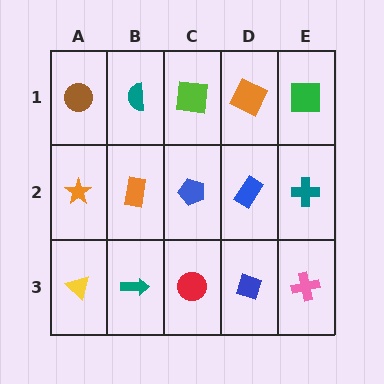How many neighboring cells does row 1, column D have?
3.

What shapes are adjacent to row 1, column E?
A teal cross (row 2, column E), an orange square (row 1, column D).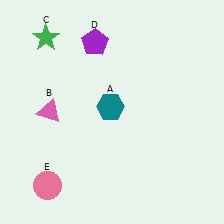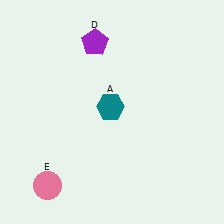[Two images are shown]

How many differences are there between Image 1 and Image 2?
There are 2 differences between the two images.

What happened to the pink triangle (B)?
The pink triangle (B) was removed in Image 2. It was in the top-left area of Image 1.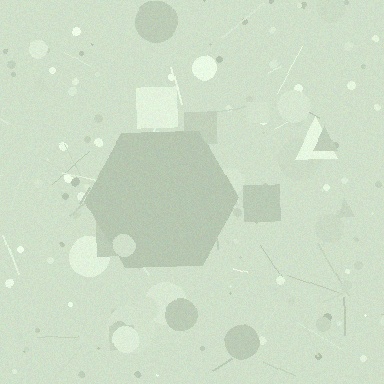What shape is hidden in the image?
A hexagon is hidden in the image.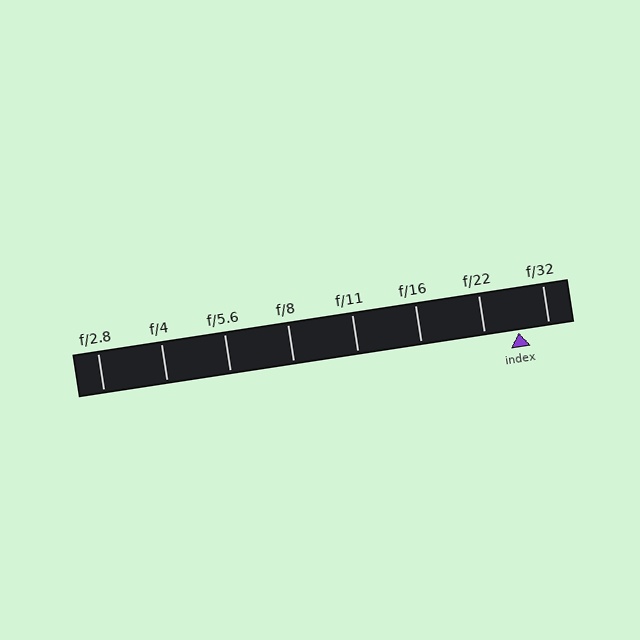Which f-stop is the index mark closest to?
The index mark is closest to f/32.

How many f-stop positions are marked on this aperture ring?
There are 8 f-stop positions marked.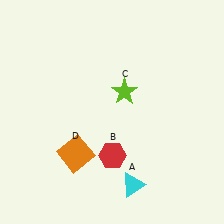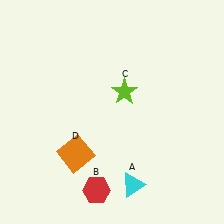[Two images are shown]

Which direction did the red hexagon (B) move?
The red hexagon (B) moved down.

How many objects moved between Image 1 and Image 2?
1 object moved between the two images.